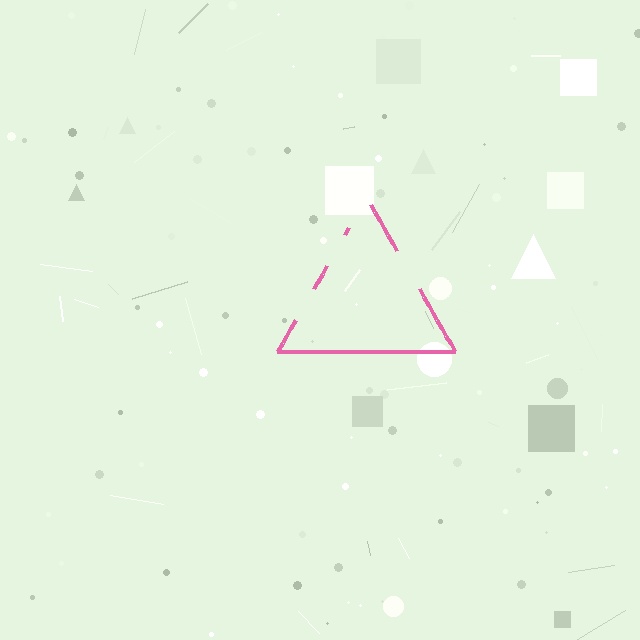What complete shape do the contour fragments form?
The contour fragments form a triangle.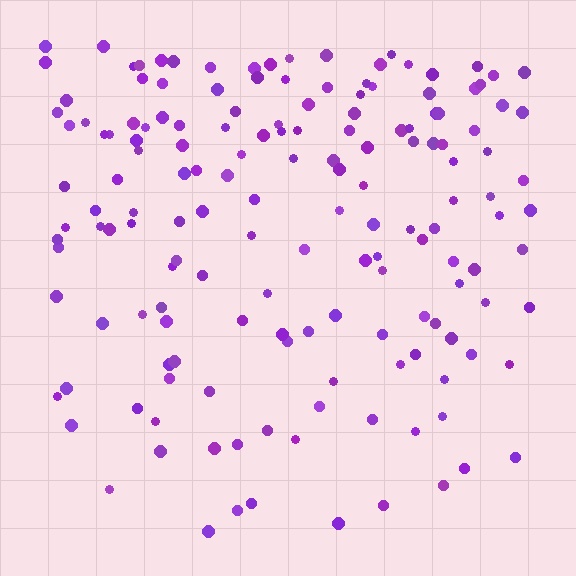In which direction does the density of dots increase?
From bottom to top, with the top side densest.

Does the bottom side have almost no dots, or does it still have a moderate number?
Still a moderate number, just noticeably fewer than the top.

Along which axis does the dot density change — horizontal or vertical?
Vertical.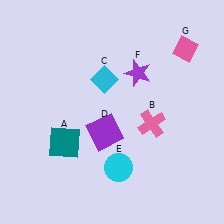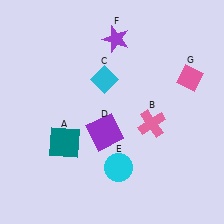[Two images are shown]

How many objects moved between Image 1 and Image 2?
2 objects moved between the two images.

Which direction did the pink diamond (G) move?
The pink diamond (G) moved down.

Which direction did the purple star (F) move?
The purple star (F) moved up.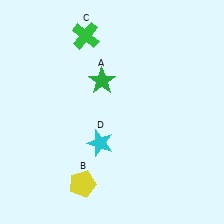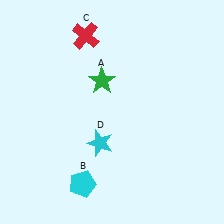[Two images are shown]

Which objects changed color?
B changed from yellow to cyan. C changed from green to red.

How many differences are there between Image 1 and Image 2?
There are 2 differences between the two images.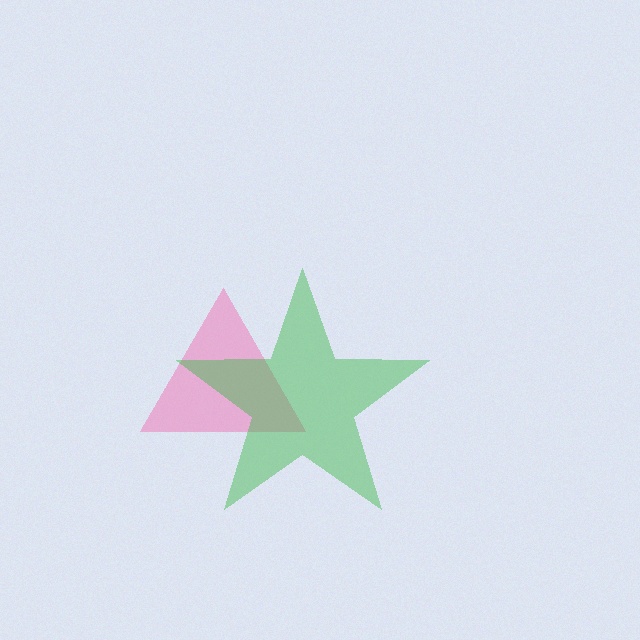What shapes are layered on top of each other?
The layered shapes are: a pink triangle, a green star.